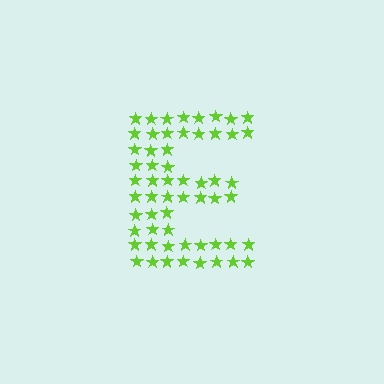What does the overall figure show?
The overall figure shows the letter E.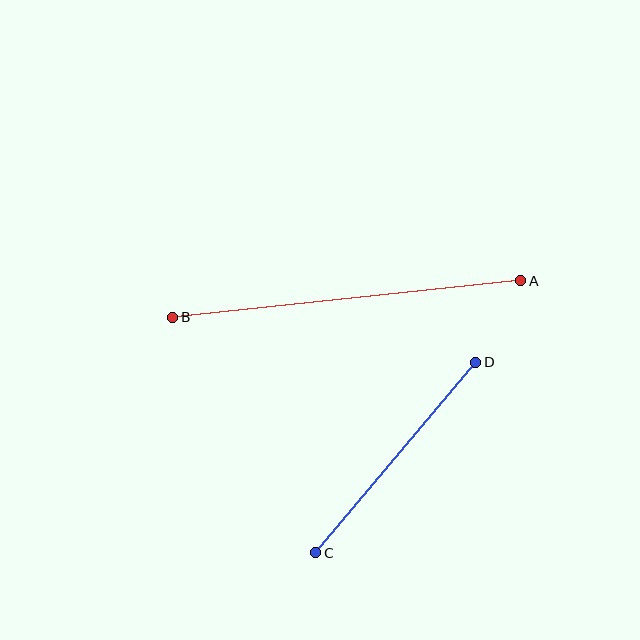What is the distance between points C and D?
The distance is approximately 249 pixels.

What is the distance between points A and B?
The distance is approximately 350 pixels.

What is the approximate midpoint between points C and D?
The midpoint is at approximately (396, 457) pixels.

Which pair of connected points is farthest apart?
Points A and B are farthest apart.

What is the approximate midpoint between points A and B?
The midpoint is at approximately (347, 299) pixels.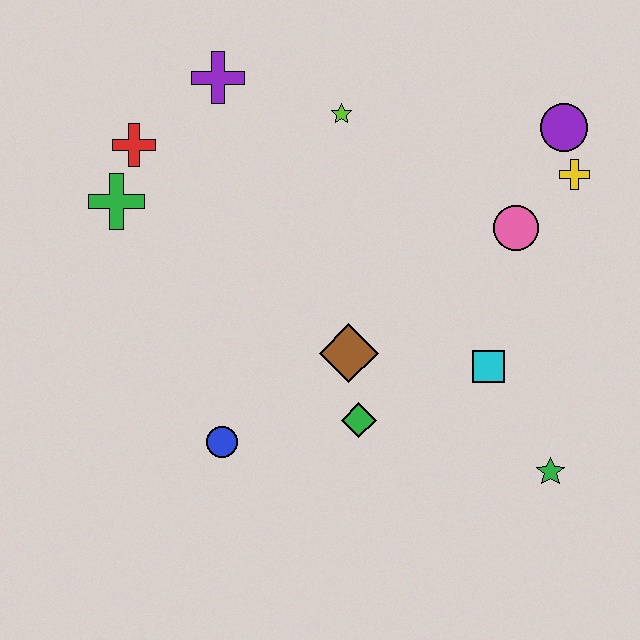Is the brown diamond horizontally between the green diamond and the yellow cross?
No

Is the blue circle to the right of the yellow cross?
No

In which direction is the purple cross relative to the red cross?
The purple cross is to the right of the red cross.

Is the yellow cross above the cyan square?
Yes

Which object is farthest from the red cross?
The green star is farthest from the red cross.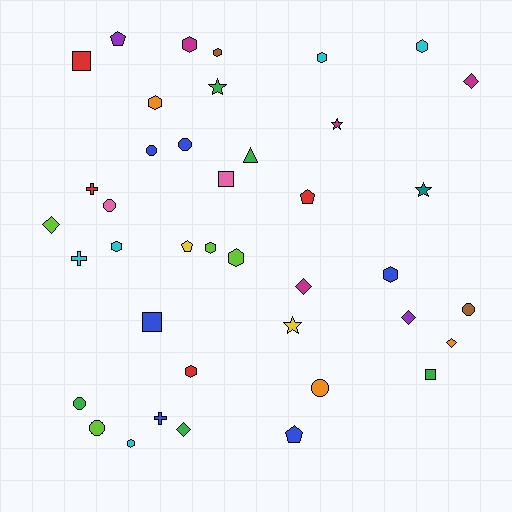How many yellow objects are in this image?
There are 2 yellow objects.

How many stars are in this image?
There are 4 stars.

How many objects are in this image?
There are 40 objects.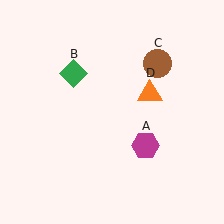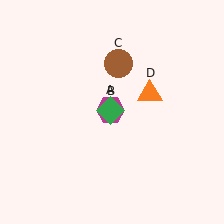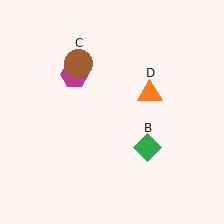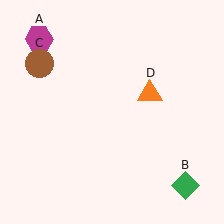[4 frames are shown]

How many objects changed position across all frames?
3 objects changed position: magenta hexagon (object A), green diamond (object B), brown circle (object C).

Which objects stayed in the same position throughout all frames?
Orange triangle (object D) remained stationary.